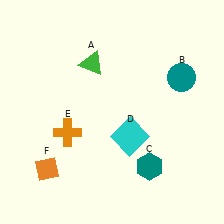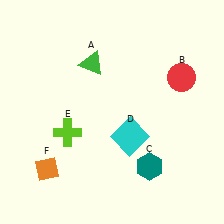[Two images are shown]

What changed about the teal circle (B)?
In Image 1, B is teal. In Image 2, it changed to red.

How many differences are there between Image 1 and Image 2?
There are 2 differences between the two images.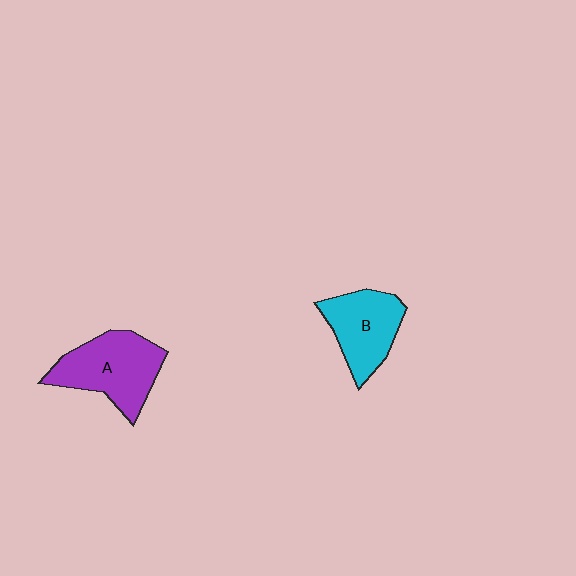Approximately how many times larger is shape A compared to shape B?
Approximately 1.2 times.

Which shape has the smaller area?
Shape B (cyan).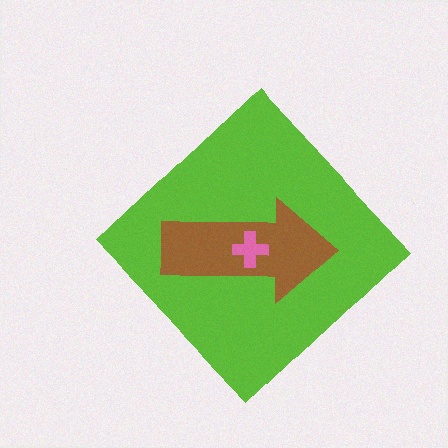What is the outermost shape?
The lime diamond.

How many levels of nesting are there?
3.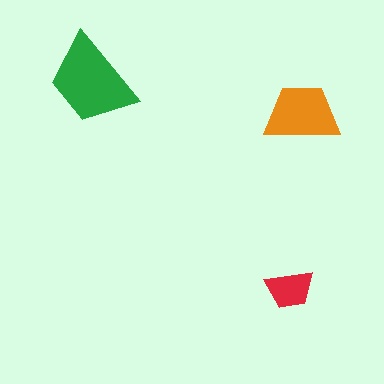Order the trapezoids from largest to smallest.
the green one, the orange one, the red one.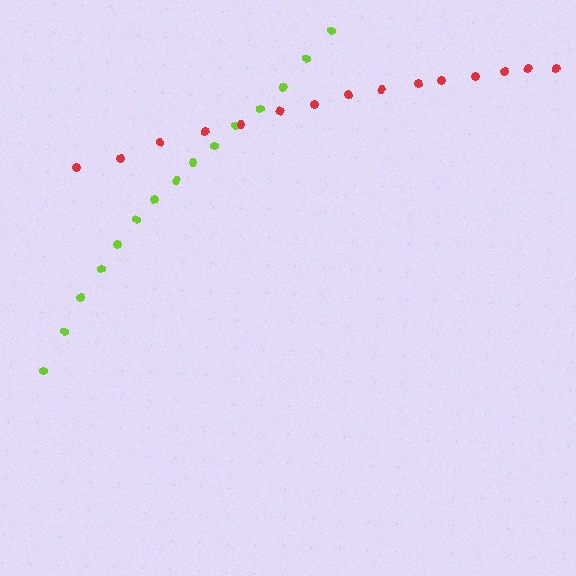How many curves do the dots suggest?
There are 2 distinct paths.